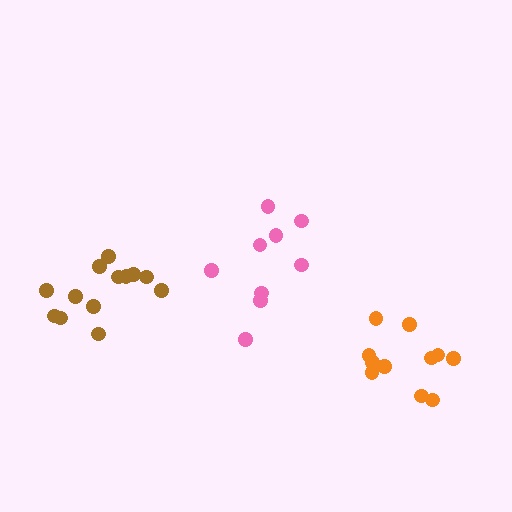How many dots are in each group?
Group 1: 13 dots, Group 2: 11 dots, Group 3: 9 dots (33 total).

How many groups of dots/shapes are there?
There are 3 groups.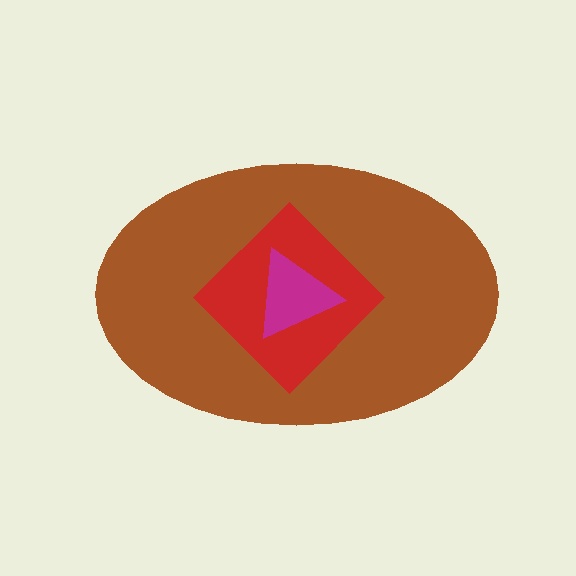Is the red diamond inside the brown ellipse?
Yes.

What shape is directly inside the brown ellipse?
The red diamond.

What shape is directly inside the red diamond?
The magenta triangle.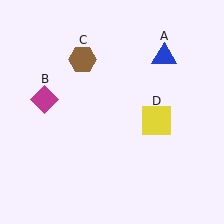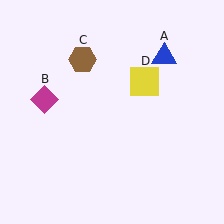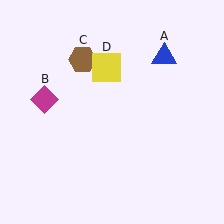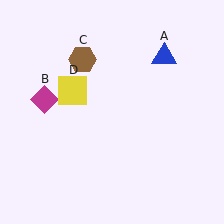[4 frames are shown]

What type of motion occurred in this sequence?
The yellow square (object D) rotated counterclockwise around the center of the scene.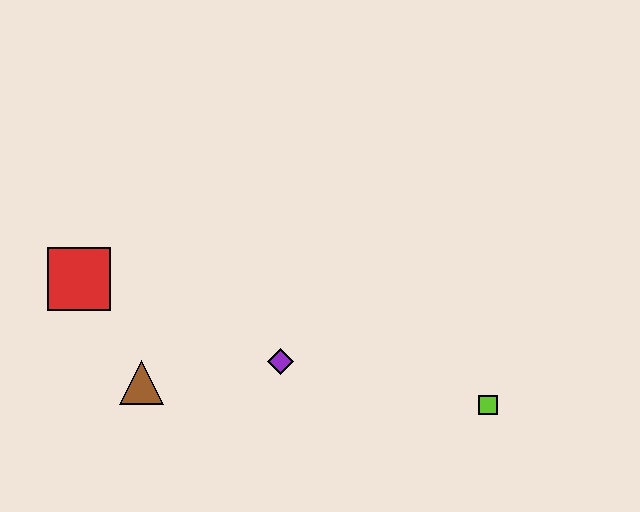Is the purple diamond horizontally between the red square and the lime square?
Yes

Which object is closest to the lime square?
The purple diamond is closest to the lime square.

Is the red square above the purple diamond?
Yes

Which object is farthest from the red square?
The lime square is farthest from the red square.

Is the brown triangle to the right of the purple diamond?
No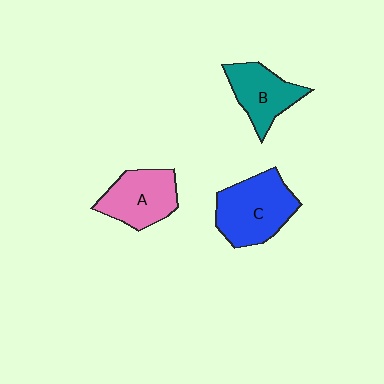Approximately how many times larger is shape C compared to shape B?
Approximately 1.4 times.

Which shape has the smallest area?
Shape B (teal).